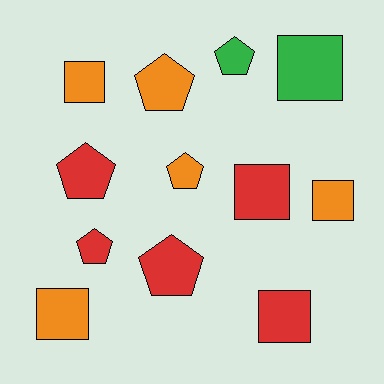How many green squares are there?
There is 1 green square.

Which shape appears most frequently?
Pentagon, with 6 objects.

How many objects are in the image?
There are 12 objects.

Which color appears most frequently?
Red, with 5 objects.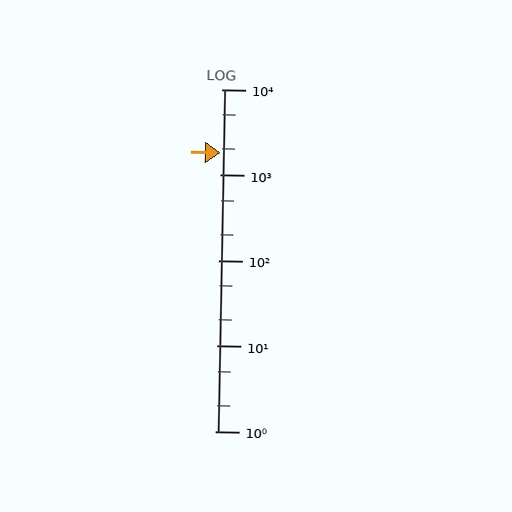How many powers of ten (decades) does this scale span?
The scale spans 4 decades, from 1 to 10000.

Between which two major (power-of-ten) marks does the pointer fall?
The pointer is between 1000 and 10000.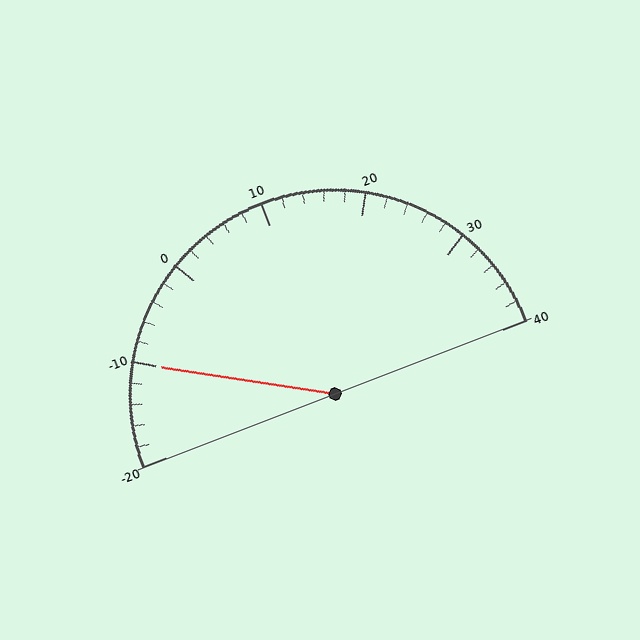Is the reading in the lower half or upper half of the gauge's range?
The reading is in the lower half of the range (-20 to 40).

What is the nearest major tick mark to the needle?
The nearest major tick mark is -10.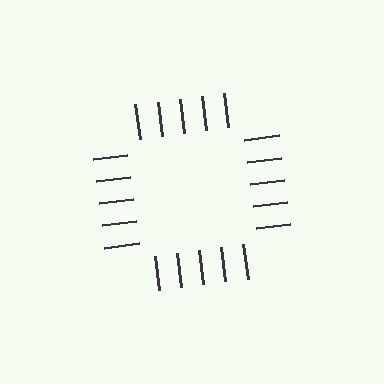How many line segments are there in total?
20 — 5 along each of the 4 edges.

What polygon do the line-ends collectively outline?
An illusory square — the line segments terminate on its edges but no continuous stroke is drawn.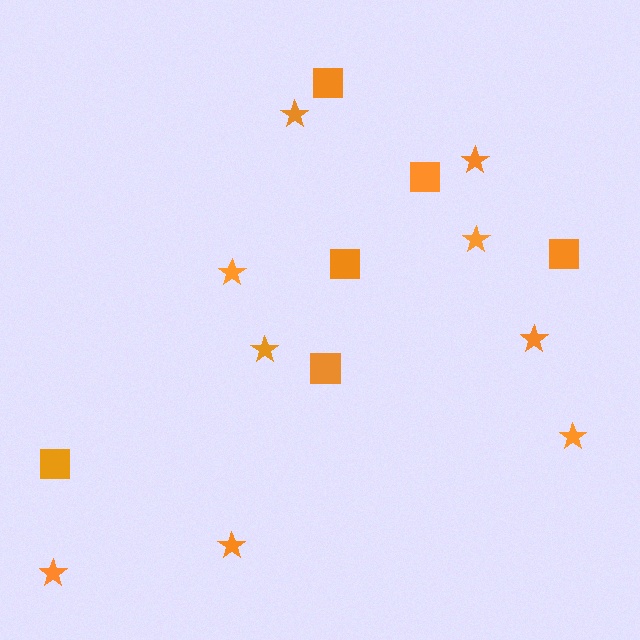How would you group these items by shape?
There are 2 groups: one group of stars (9) and one group of squares (6).